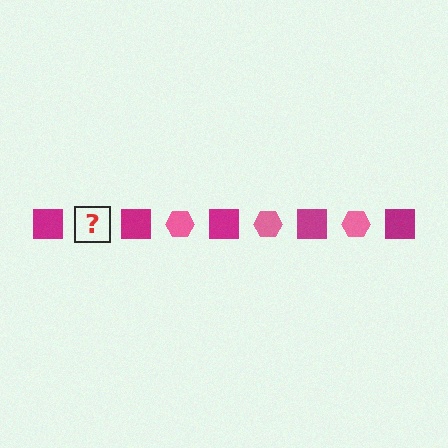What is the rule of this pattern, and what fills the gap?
The rule is that the pattern alternates between magenta square and pink hexagon. The gap should be filled with a pink hexagon.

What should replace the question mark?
The question mark should be replaced with a pink hexagon.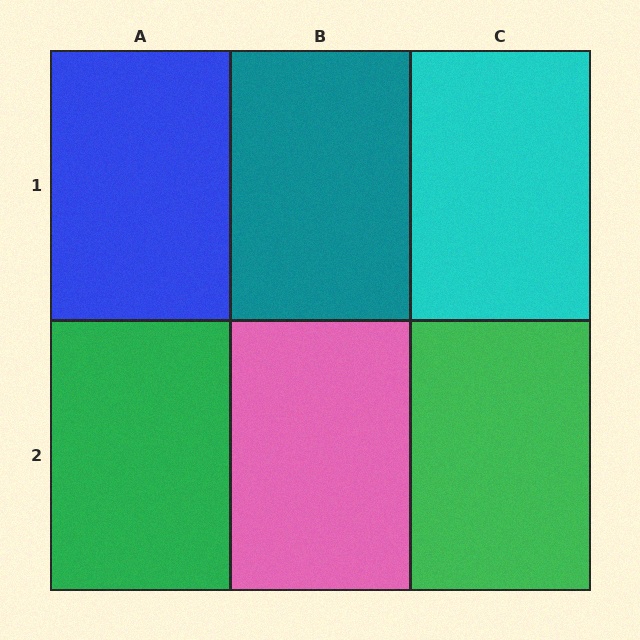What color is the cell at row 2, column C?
Green.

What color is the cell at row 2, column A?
Green.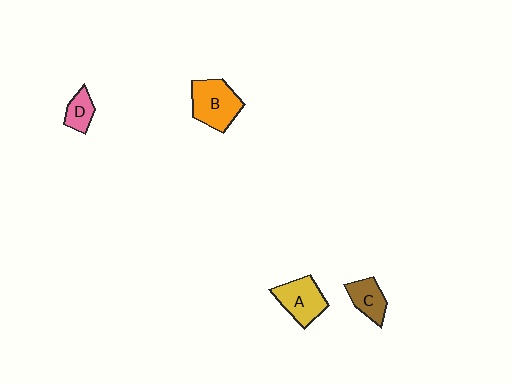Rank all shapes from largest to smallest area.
From largest to smallest: B (orange), A (yellow), C (brown), D (pink).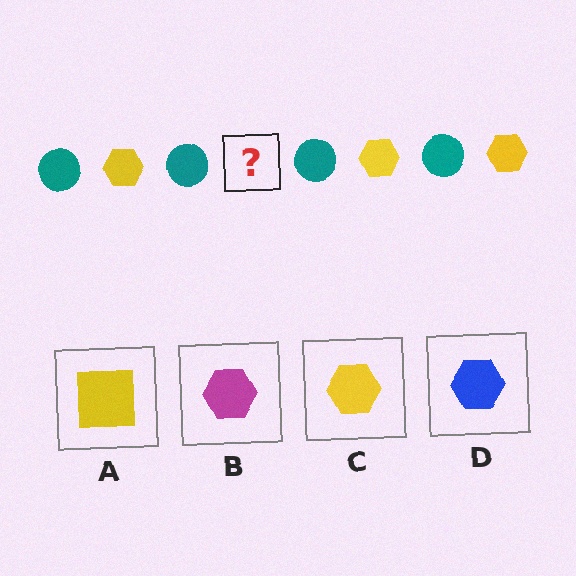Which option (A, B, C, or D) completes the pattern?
C.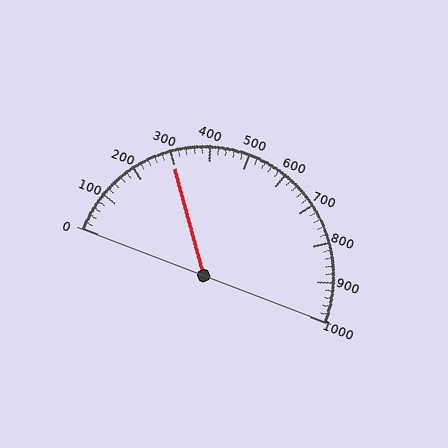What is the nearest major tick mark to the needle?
The nearest major tick mark is 300.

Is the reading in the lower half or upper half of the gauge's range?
The reading is in the lower half of the range (0 to 1000).